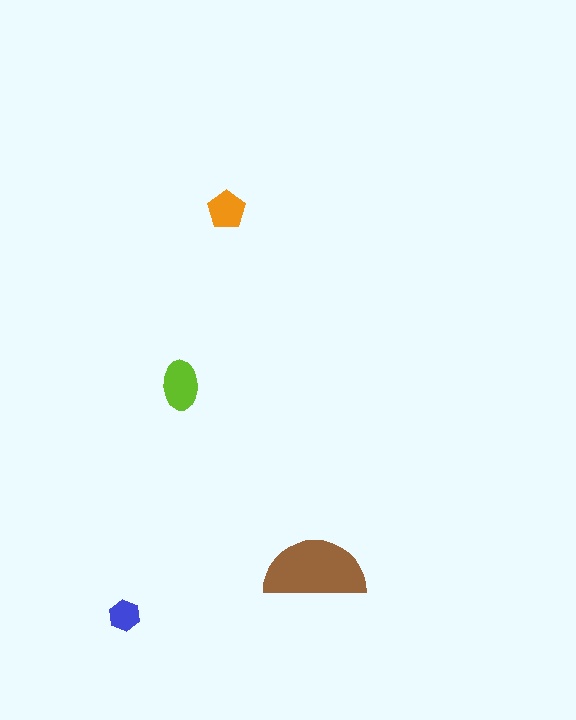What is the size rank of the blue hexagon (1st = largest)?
4th.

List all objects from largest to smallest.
The brown semicircle, the lime ellipse, the orange pentagon, the blue hexagon.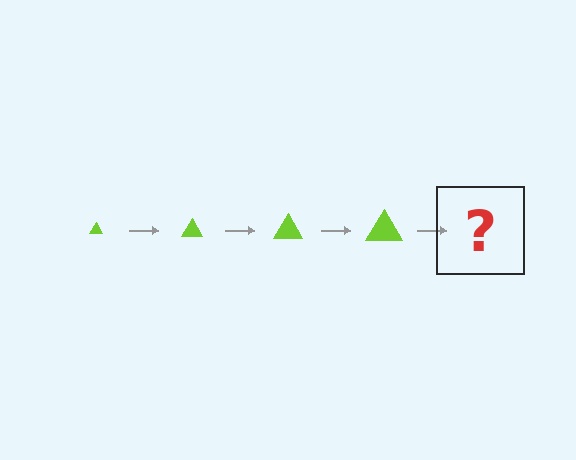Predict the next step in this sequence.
The next step is a lime triangle, larger than the previous one.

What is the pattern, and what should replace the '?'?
The pattern is that the triangle gets progressively larger each step. The '?' should be a lime triangle, larger than the previous one.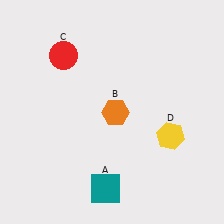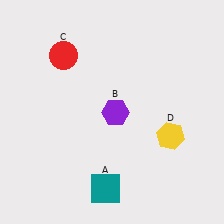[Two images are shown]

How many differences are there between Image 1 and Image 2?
There is 1 difference between the two images.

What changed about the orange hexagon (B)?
In Image 1, B is orange. In Image 2, it changed to purple.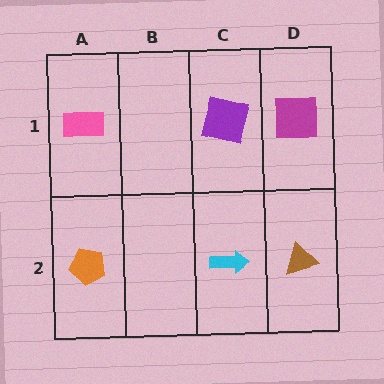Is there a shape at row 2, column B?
No, that cell is empty.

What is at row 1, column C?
A purple square.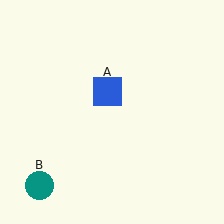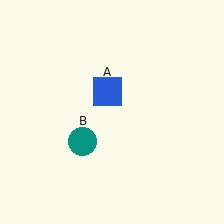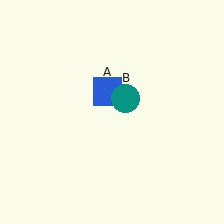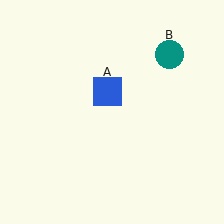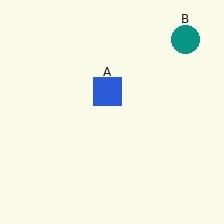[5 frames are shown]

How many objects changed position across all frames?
1 object changed position: teal circle (object B).